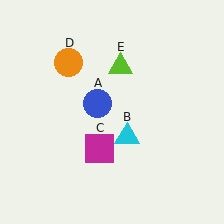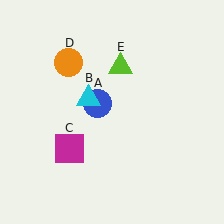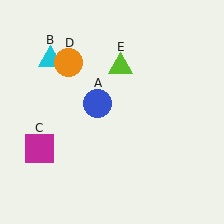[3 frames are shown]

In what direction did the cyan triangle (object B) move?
The cyan triangle (object B) moved up and to the left.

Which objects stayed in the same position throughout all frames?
Blue circle (object A) and orange circle (object D) and lime triangle (object E) remained stationary.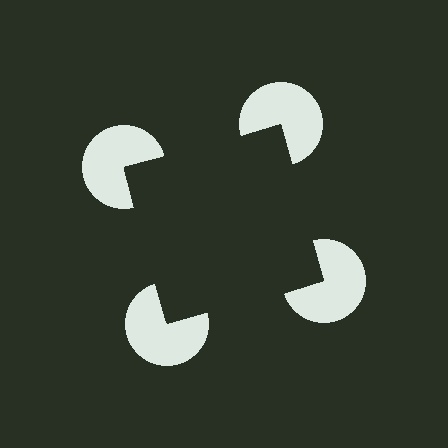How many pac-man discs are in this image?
There are 4 — one at each vertex of the illusory square.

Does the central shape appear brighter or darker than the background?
It typically appears slightly darker than the background, even though no actual brightness change is drawn.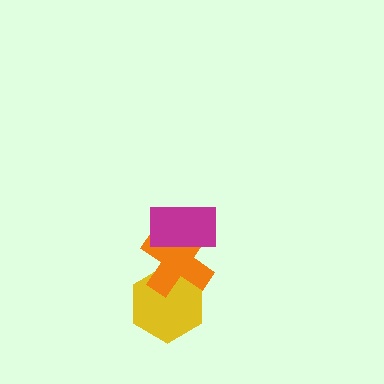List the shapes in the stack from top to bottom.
From top to bottom: the magenta rectangle, the orange cross, the yellow hexagon.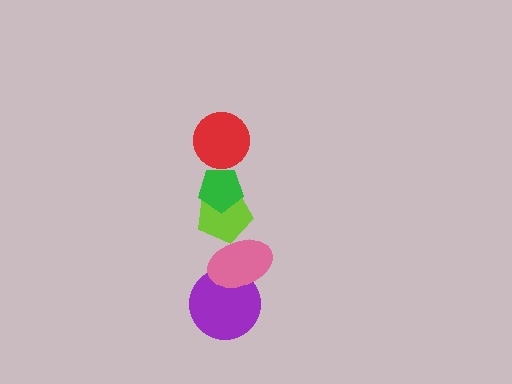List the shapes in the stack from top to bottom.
From top to bottom: the red circle, the green pentagon, the lime pentagon, the pink ellipse, the purple circle.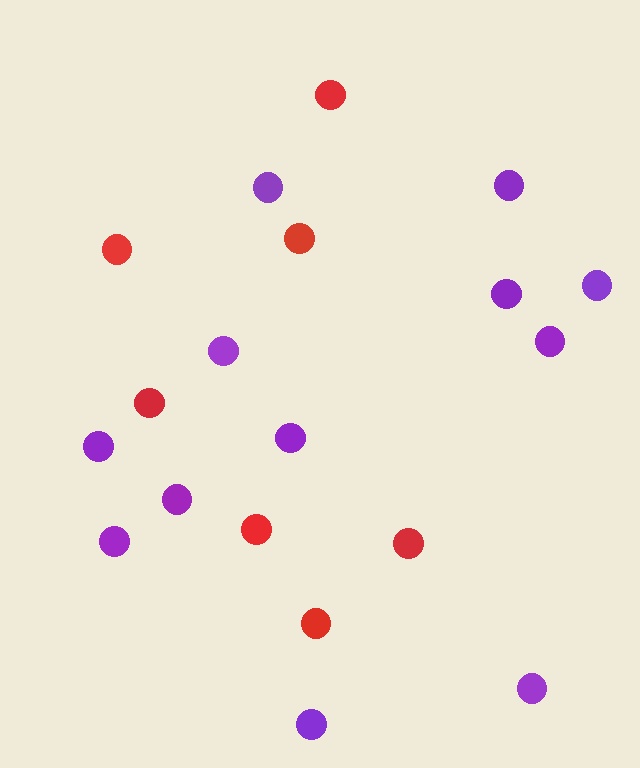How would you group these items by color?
There are 2 groups: one group of red circles (7) and one group of purple circles (12).